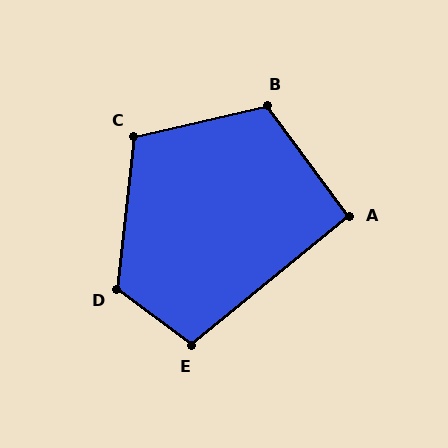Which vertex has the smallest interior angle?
A, at approximately 93 degrees.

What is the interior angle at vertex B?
Approximately 114 degrees (obtuse).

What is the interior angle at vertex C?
Approximately 109 degrees (obtuse).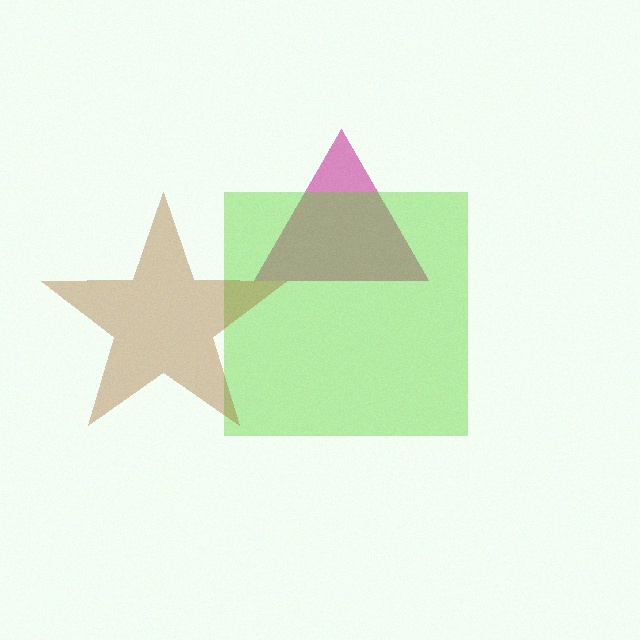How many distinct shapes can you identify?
There are 3 distinct shapes: a magenta triangle, a lime square, a brown star.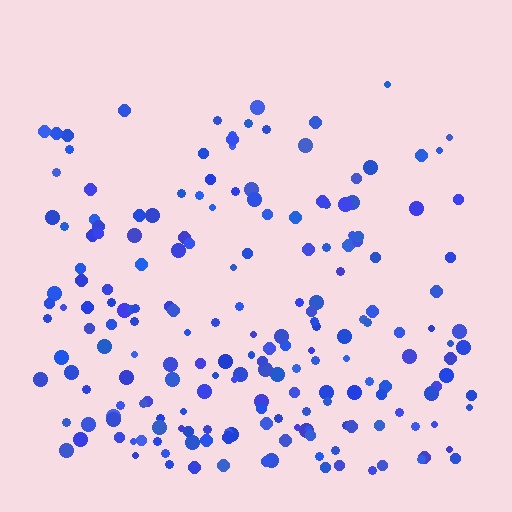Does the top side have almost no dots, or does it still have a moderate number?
Still a moderate number, just noticeably fewer than the bottom.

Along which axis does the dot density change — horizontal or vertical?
Vertical.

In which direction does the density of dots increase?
From top to bottom, with the bottom side densest.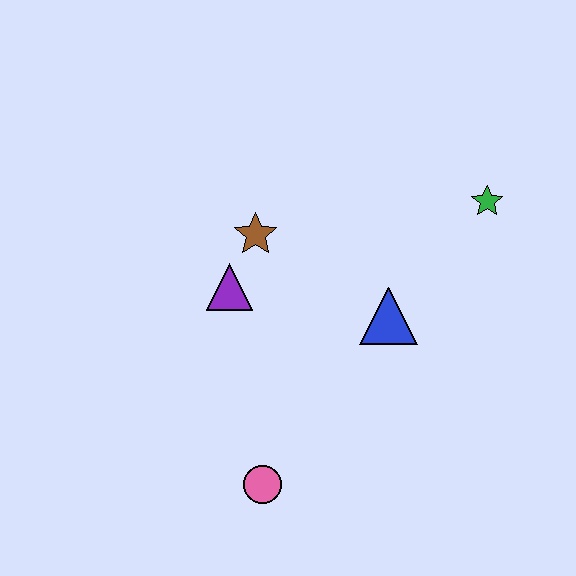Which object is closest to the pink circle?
The purple triangle is closest to the pink circle.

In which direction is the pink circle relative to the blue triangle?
The pink circle is below the blue triangle.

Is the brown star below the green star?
Yes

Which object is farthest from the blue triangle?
The pink circle is farthest from the blue triangle.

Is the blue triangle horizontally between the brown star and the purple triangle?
No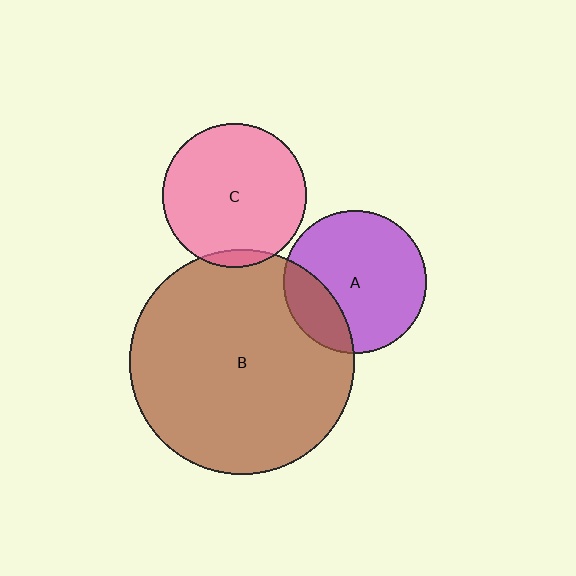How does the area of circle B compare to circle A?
Approximately 2.5 times.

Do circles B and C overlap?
Yes.